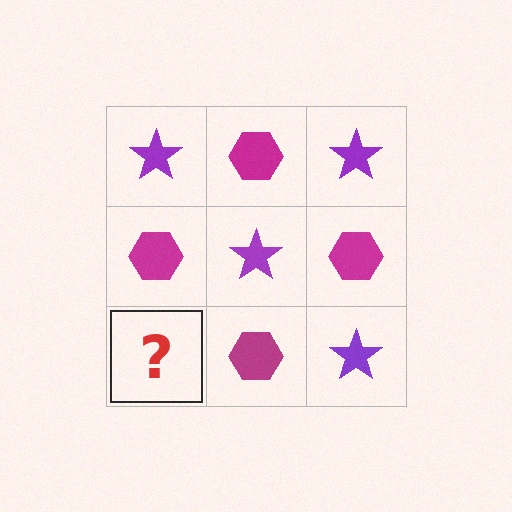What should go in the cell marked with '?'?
The missing cell should contain a purple star.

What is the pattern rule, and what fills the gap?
The rule is that it alternates purple star and magenta hexagon in a checkerboard pattern. The gap should be filled with a purple star.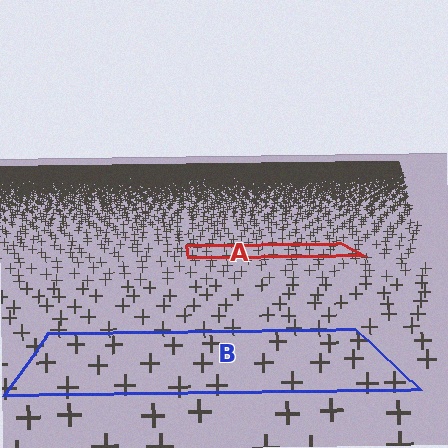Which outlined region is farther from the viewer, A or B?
Region A is farther from the viewer — the texture elements inside it appear smaller and more densely packed.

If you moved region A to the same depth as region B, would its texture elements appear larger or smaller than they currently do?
They would appear larger. At a closer depth, the same texture elements are projected at a bigger on-screen size.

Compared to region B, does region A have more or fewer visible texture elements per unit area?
Region A has more texture elements per unit area — they are packed more densely because it is farther away.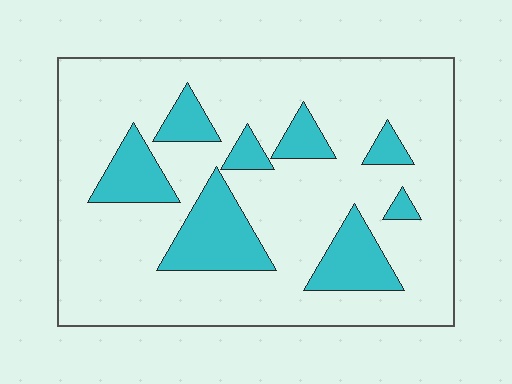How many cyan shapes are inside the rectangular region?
8.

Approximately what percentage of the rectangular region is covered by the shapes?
Approximately 20%.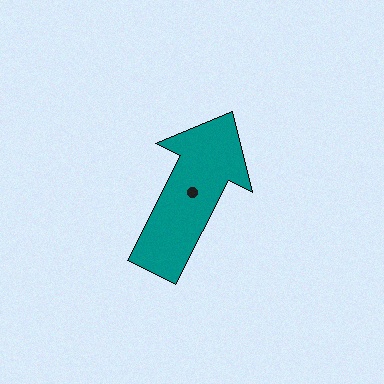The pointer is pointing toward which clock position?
Roughly 1 o'clock.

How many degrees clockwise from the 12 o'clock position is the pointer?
Approximately 27 degrees.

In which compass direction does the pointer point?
Northeast.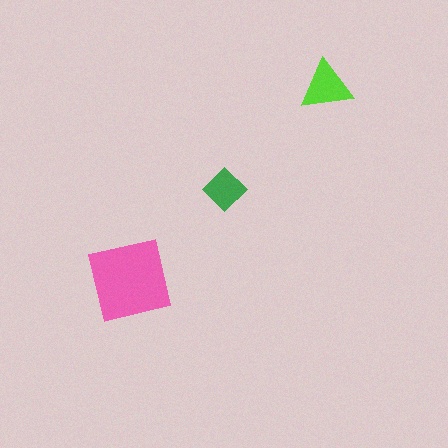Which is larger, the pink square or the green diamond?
The pink square.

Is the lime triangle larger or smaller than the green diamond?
Larger.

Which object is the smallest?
The green diamond.